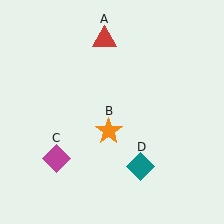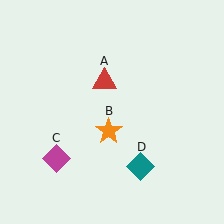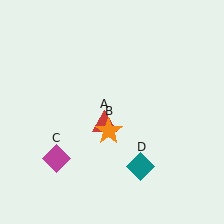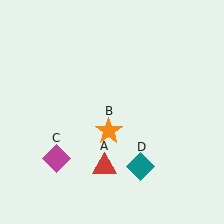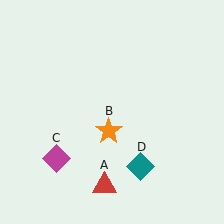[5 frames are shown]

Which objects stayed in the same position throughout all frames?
Orange star (object B) and magenta diamond (object C) and teal diamond (object D) remained stationary.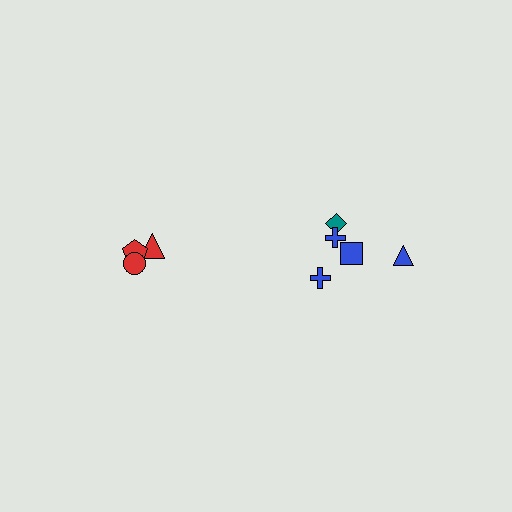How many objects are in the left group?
There are 3 objects.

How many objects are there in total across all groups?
There are 8 objects.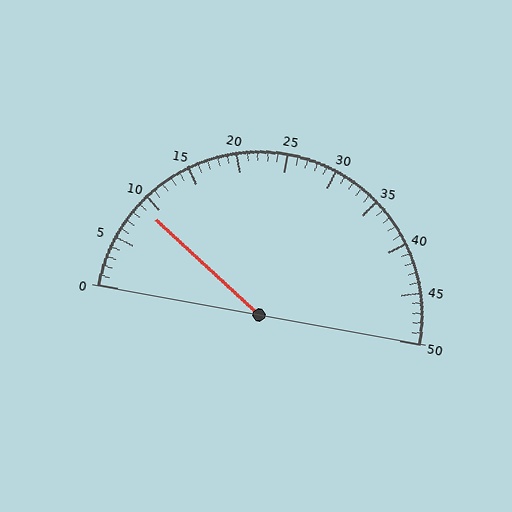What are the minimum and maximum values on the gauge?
The gauge ranges from 0 to 50.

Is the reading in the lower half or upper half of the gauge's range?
The reading is in the lower half of the range (0 to 50).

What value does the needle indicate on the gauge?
The needle indicates approximately 9.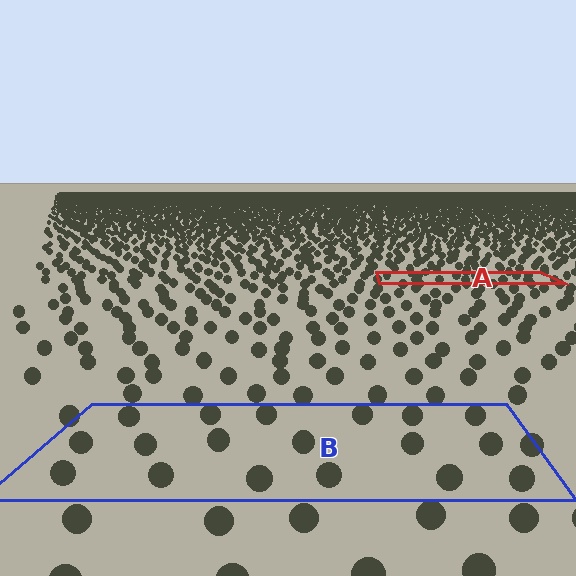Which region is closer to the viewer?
Region B is closer. The texture elements there are larger and more spread out.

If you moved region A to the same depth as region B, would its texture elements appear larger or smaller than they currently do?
They would appear larger. At a closer depth, the same texture elements are projected at a bigger on-screen size.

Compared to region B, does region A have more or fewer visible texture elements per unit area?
Region A has more texture elements per unit area — they are packed more densely because it is farther away.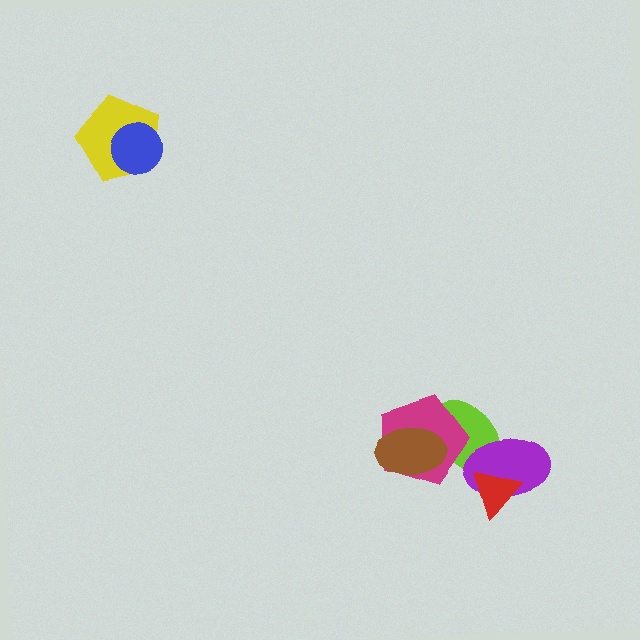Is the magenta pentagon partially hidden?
Yes, it is partially covered by another shape.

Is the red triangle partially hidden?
No, no other shape covers it.